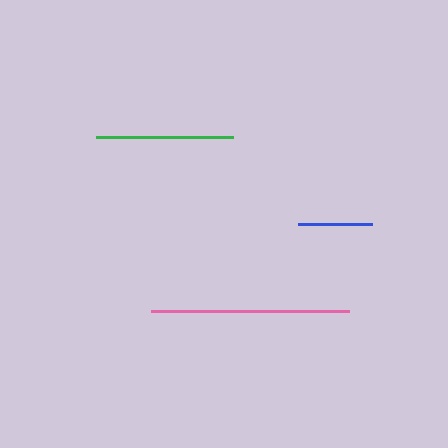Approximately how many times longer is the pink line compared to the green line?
The pink line is approximately 1.4 times the length of the green line.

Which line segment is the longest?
The pink line is the longest at approximately 198 pixels.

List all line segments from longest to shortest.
From longest to shortest: pink, green, blue.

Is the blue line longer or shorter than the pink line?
The pink line is longer than the blue line.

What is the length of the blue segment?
The blue segment is approximately 74 pixels long.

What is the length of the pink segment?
The pink segment is approximately 198 pixels long.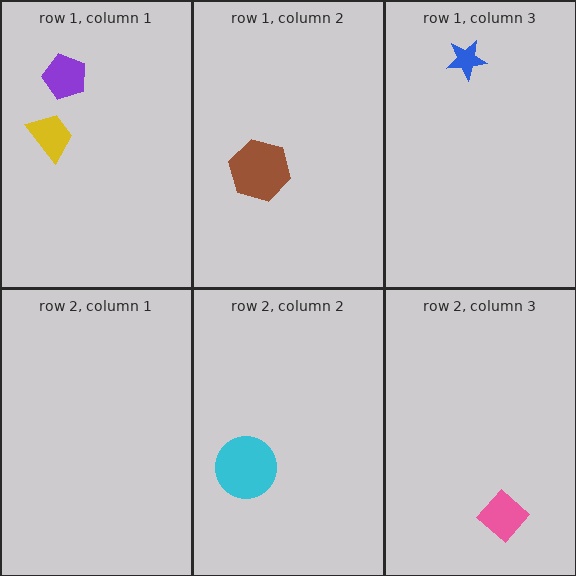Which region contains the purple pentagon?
The row 1, column 1 region.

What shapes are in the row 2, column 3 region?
The pink diamond.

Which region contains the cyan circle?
The row 2, column 2 region.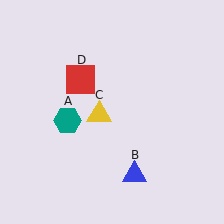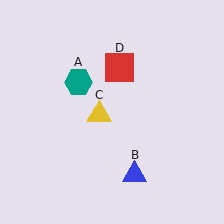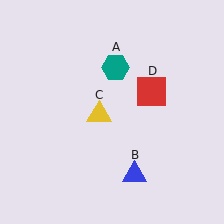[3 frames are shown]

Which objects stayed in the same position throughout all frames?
Blue triangle (object B) and yellow triangle (object C) remained stationary.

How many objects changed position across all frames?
2 objects changed position: teal hexagon (object A), red square (object D).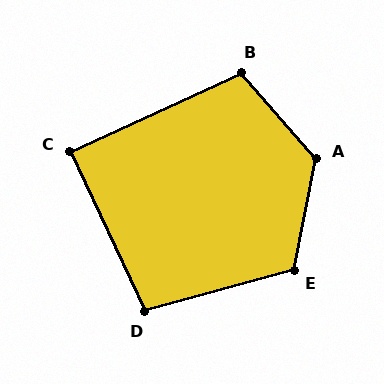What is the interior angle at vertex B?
Approximately 107 degrees (obtuse).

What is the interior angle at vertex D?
Approximately 100 degrees (obtuse).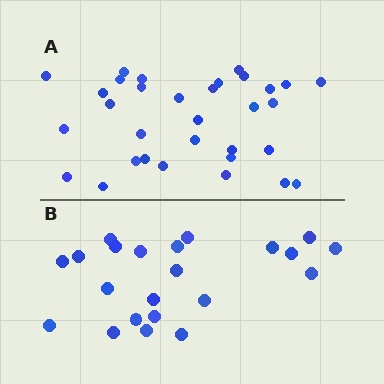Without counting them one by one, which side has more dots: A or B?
Region A (the top region) has more dots.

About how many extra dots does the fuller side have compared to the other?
Region A has roughly 10 or so more dots than region B.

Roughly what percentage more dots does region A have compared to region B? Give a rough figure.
About 45% more.